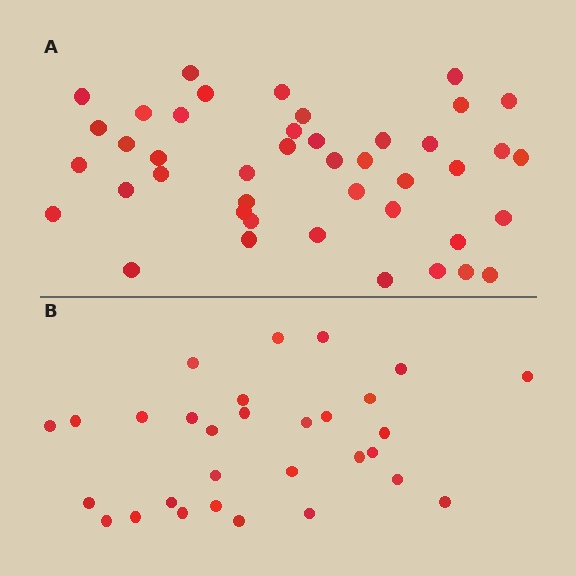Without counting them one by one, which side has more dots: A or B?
Region A (the top region) has more dots.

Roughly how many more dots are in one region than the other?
Region A has approximately 15 more dots than region B.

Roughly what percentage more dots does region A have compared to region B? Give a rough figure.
About 45% more.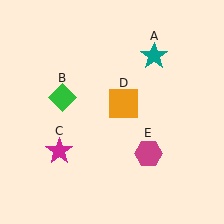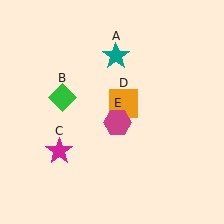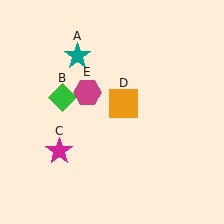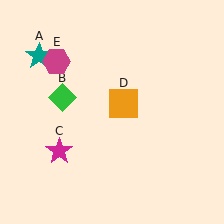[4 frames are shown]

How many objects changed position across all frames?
2 objects changed position: teal star (object A), magenta hexagon (object E).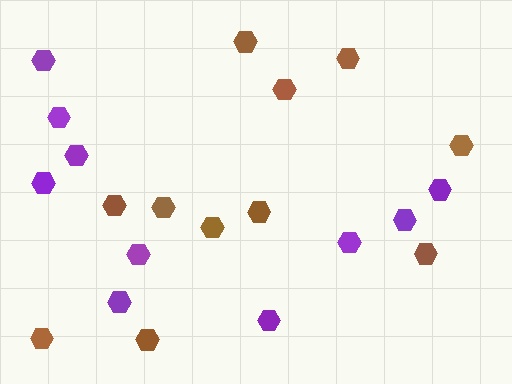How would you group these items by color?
There are 2 groups: one group of brown hexagons (11) and one group of purple hexagons (10).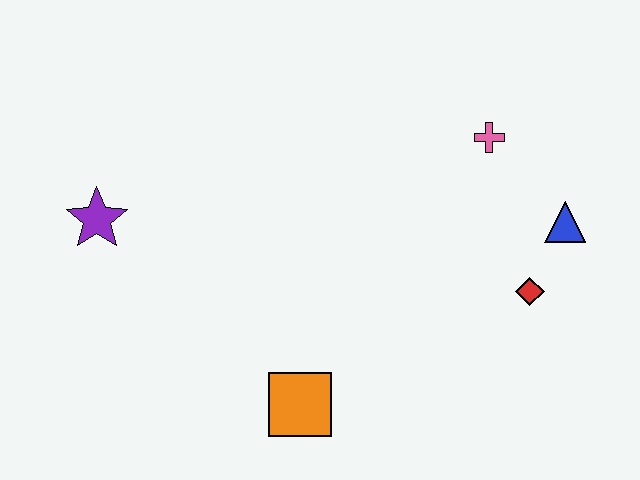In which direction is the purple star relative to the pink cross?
The purple star is to the left of the pink cross.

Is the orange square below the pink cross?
Yes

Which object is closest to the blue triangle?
The red diamond is closest to the blue triangle.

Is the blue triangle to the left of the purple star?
No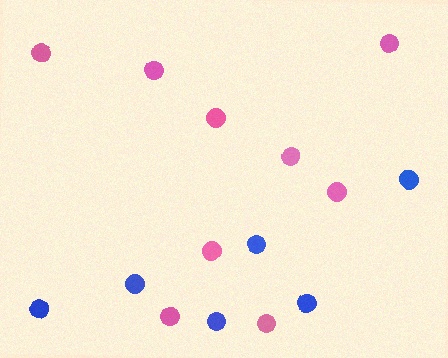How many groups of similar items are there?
There are 2 groups: one group of blue circles (6) and one group of pink circles (9).